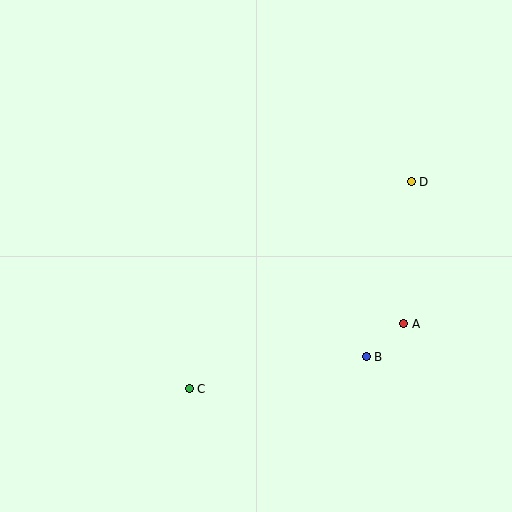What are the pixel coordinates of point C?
Point C is at (189, 389).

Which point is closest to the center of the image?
Point C at (189, 389) is closest to the center.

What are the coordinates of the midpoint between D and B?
The midpoint between D and B is at (389, 269).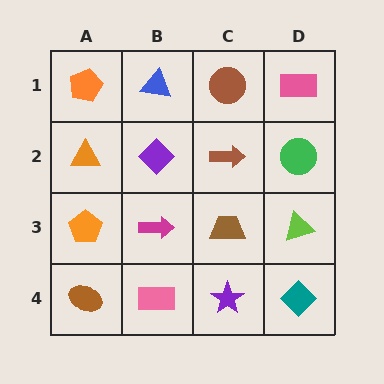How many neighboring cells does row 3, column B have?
4.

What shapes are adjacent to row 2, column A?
An orange pentagon (row 1, column A), an orange pentagon (row 3, column A), a purple diamond (row 2, column B).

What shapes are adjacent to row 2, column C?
A brown circle (row 1, column C), a brown trapezoid (row 3, column C), a purple diamond (row 2, column B), a green circle (row 2, column D).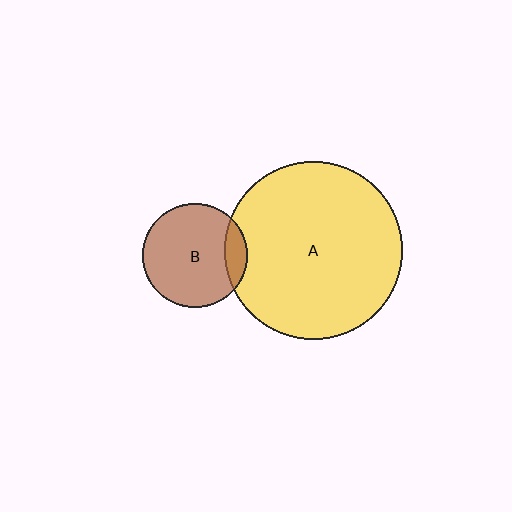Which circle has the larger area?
Circle A (yellow).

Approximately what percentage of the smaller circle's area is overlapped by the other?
Approximately 15%.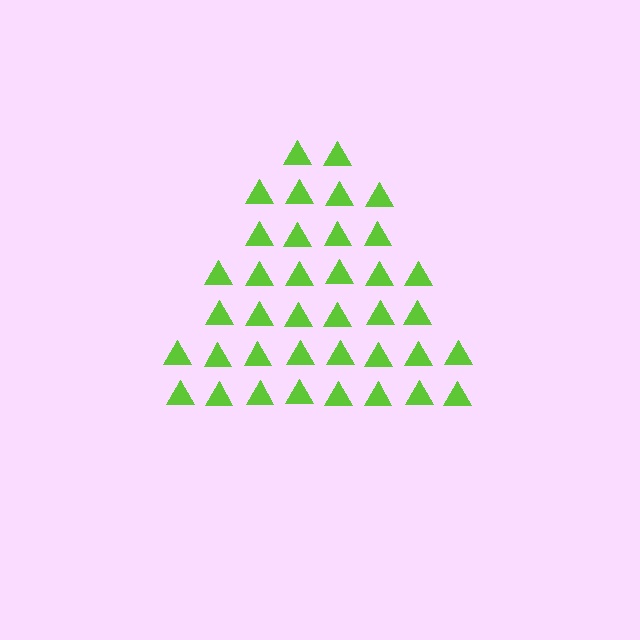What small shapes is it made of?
It is made of small triangles.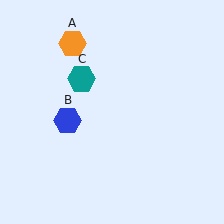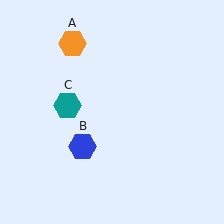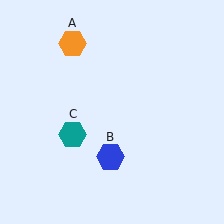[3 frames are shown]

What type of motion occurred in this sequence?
The blue hexagon (object B), teal hexagon (object C) rotated counterclockwise around the center of the scene.